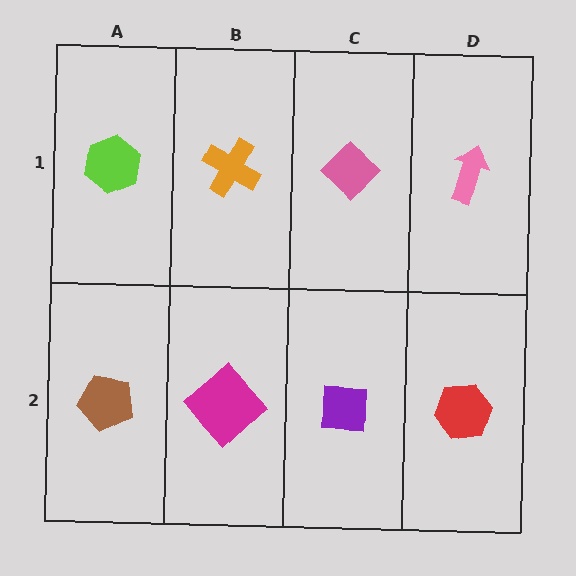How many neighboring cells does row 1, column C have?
3.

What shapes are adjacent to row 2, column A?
A lime hexagon (row 1, column A), a magenta diamond (row 2, column B).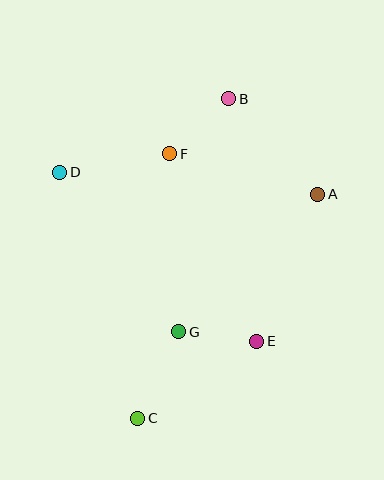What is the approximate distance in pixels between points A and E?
The distance between A and E is approximately 159 pixels.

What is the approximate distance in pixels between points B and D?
The distance between B and D is approximately 185 pixels.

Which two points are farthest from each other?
Points B and C are farthest from each other.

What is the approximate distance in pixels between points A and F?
The distance between A and F is approximately 153 pixels.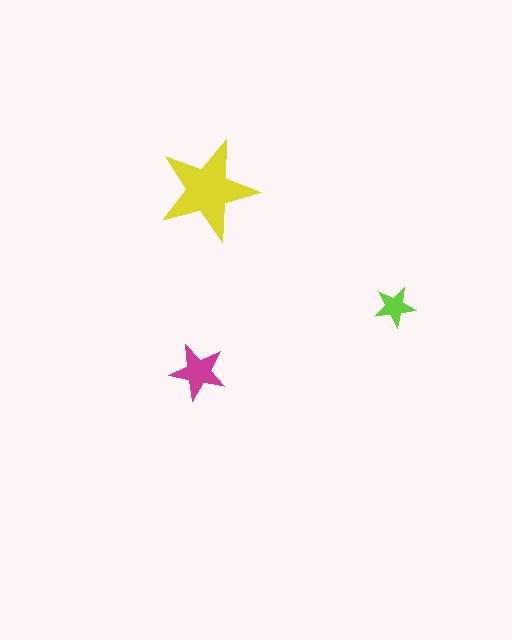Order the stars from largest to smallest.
the yellow one, the magenta one, the lime one.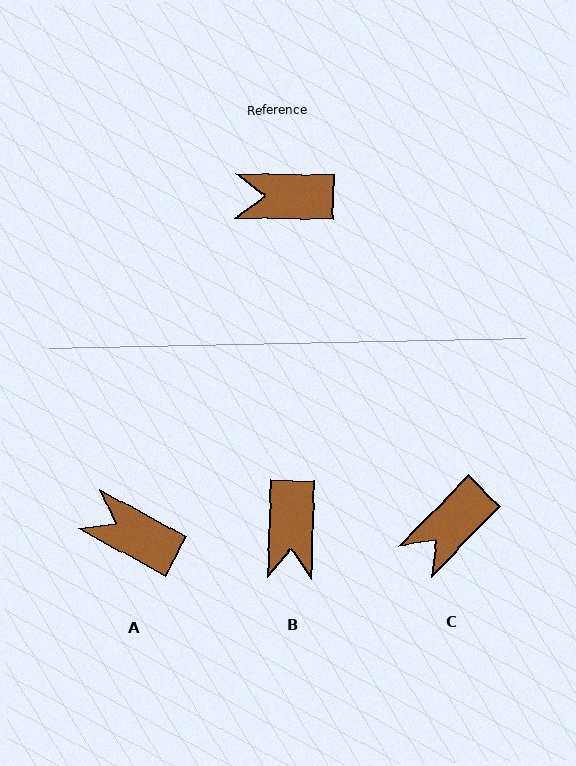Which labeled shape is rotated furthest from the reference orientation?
B, about 89 degrees away.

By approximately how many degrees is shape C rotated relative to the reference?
Approximately 46 degrees counter-clockwise.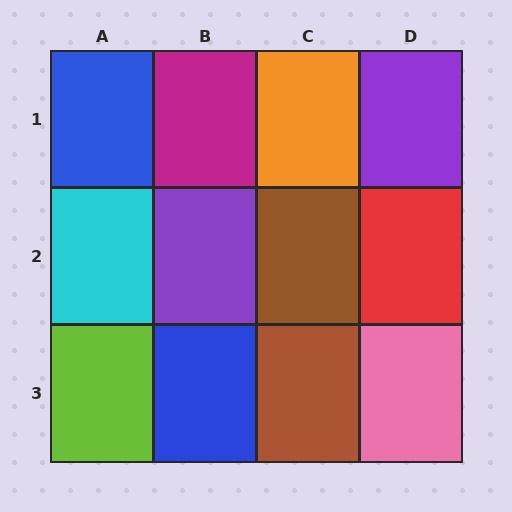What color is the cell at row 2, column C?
Brown.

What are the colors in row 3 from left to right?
Lime, blue, brown, pink.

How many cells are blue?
2 cells are blue.